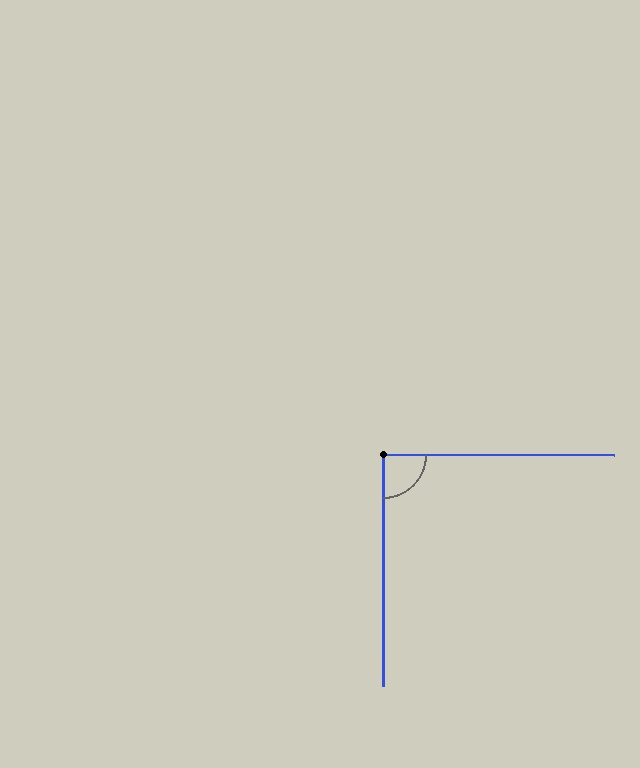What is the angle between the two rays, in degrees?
Approximately 90 degrees.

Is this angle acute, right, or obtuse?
It is approximately a right angle.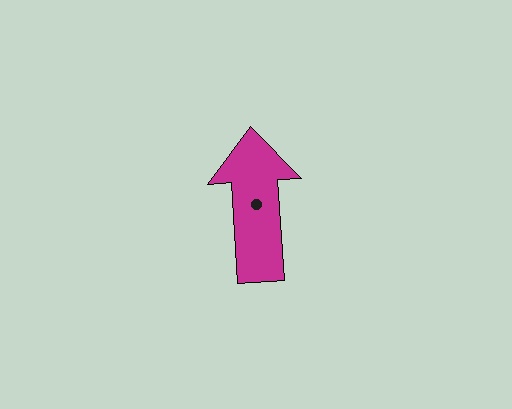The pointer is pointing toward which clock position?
Roughly 12 o'clock.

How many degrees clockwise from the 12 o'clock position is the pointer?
Approximately 356 degrees.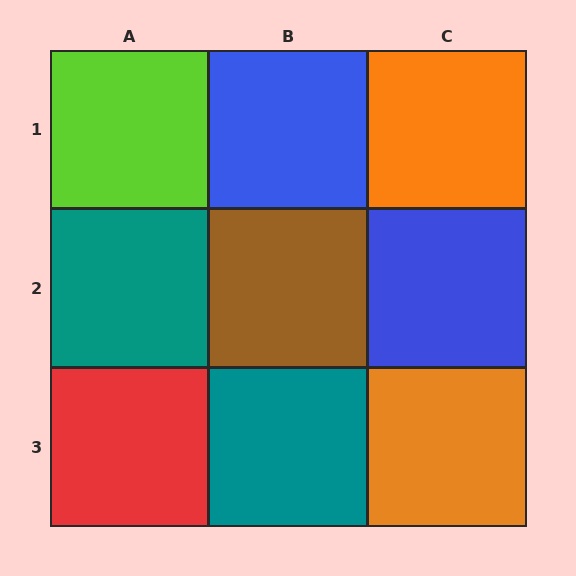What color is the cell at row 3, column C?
Orange.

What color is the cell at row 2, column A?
Teal.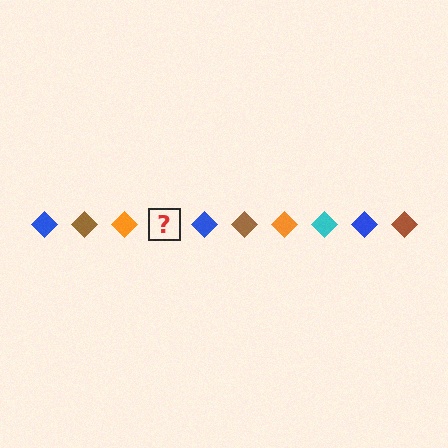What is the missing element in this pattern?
The missing element is a cyan diamond.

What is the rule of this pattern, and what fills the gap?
The rule is that the pattern cycles through blue, brown, orange, cyan diamonds. The gap should be filled with a cyan diamond.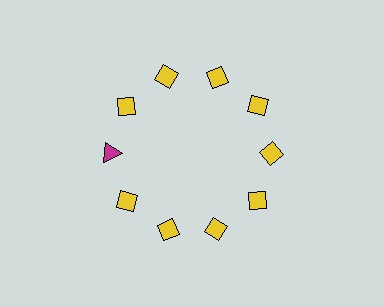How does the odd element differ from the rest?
It differs in both color (magenta instead of yellow) and shape (triangle instead of diamond).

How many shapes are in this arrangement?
There are 10 shapes arranged in a ring pattern.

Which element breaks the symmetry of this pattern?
The magenta triangle at roughly the 9 o'clock position breaks the symmetry. All other shapes are yellow diamonds.